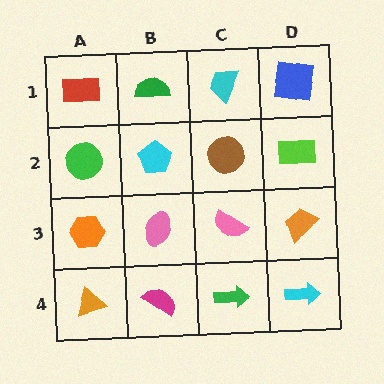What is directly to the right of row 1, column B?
A cyan trapezoid.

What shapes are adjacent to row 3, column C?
A brown circle (row 2, column C), a green arrow (row 4, column C), a pink ellipse (row 3, column B), an orange trapezoid (row 3, column D).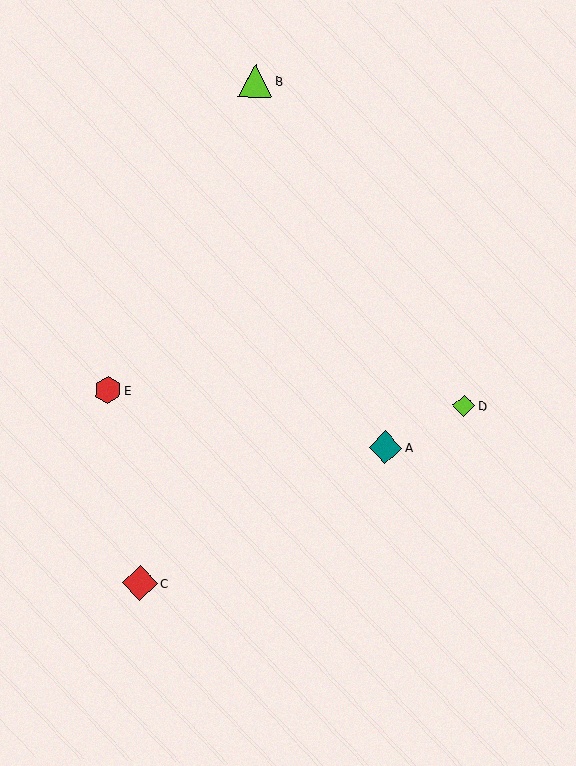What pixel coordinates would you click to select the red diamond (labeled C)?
Click at (140, 583) to select the red diamond C.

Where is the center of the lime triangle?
The center of the lime triangle is at (255, 80).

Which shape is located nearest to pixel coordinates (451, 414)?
The lime diamond (labeled D) at (464, 406) is nearest to that location.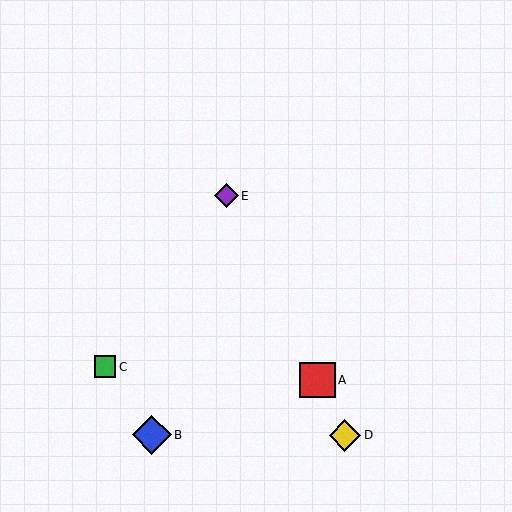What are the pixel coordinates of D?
Object D is at (345, 435).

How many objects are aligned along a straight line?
3 objects (A, D, E) are aligned along a straight line.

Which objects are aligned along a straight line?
Objects A, D, E are aligned along a straight line.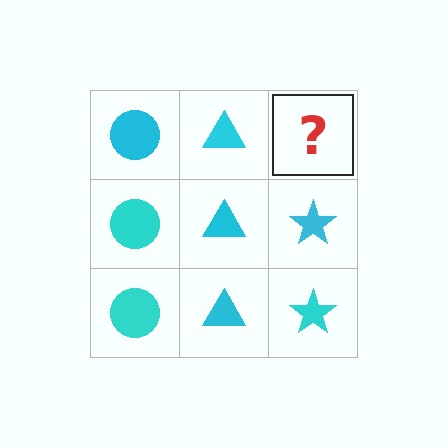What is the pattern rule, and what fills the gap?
The rule is that each column has a consistent shape. The gap should be filled with a cyan star.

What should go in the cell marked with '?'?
The missing cell should contain a cyan star.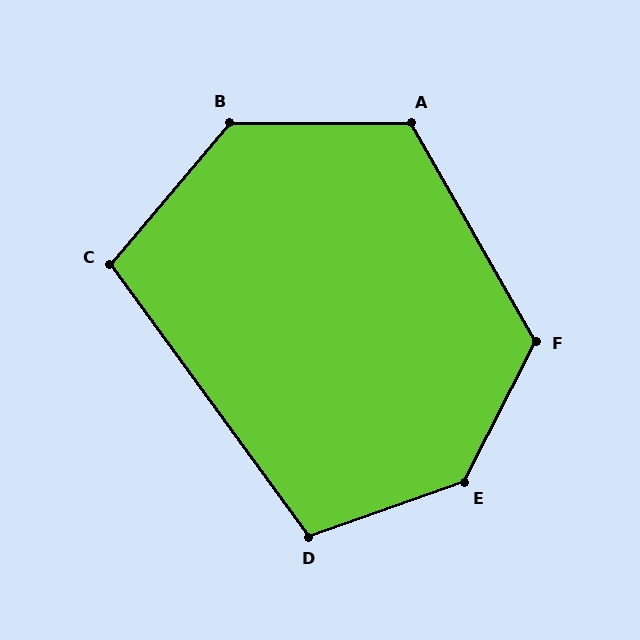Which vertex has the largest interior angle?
E, at approximately 136 degrees.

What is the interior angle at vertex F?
Approximately 123 degrees (obtuse).